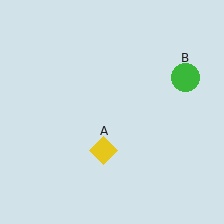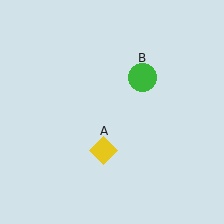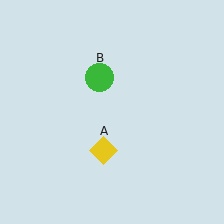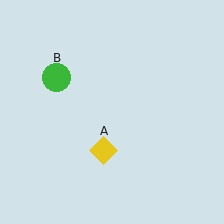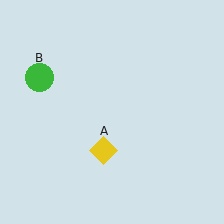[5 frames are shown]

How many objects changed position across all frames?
1 object changed position: green circle (object B).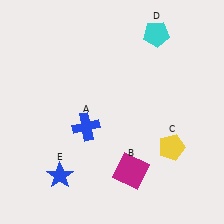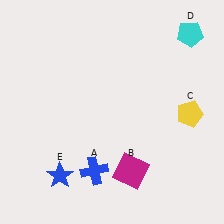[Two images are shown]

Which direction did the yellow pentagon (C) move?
The yellow pentagon (C) moved up.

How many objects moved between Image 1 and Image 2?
3 objects moved between the two images.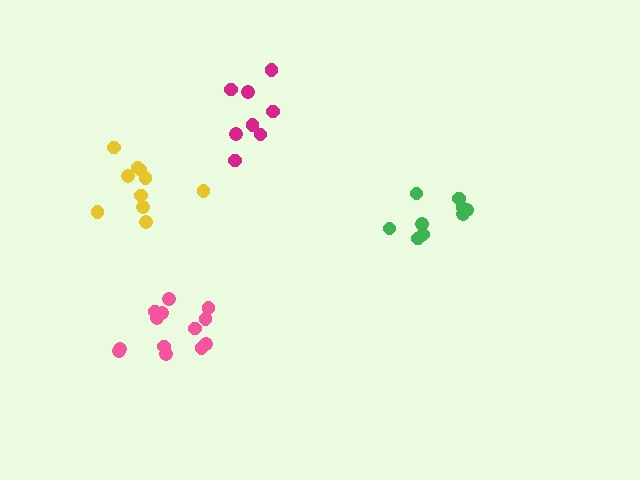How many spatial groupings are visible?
There are 4 spatial groupings.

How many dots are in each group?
Group 1: 9 dots, Group 2: 13 dots, Group 3: 8 dots, Group 4: 10 dots (40 total).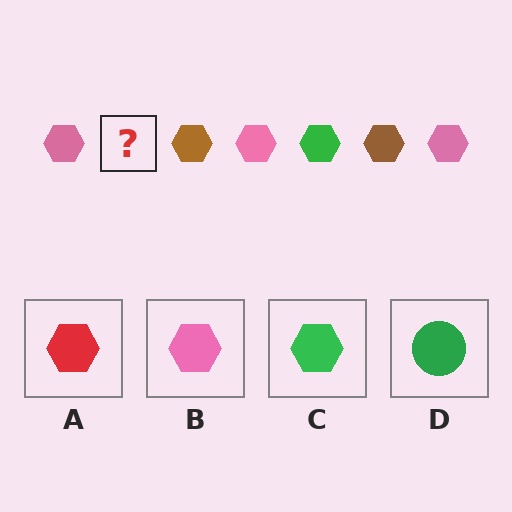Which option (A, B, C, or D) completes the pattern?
C.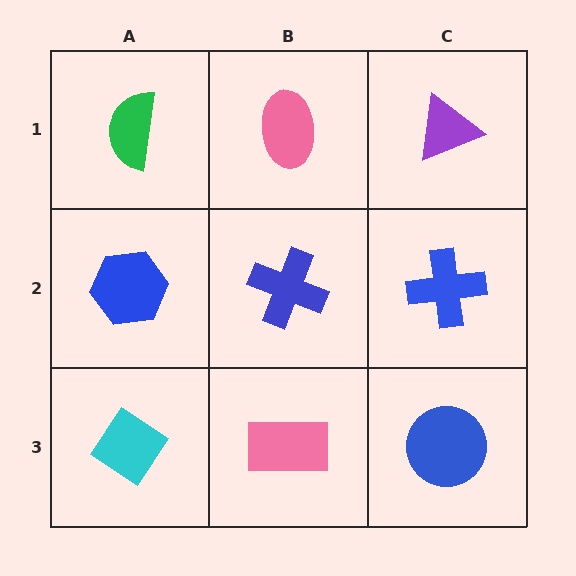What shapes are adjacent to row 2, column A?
A green semicircle (row 1, column A), a cyan diamond (row 3, column A), a blue cross (row 2, column B).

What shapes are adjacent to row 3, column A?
A blue hexagon (row 2, column A), a pink rectangle (row 3, column B).